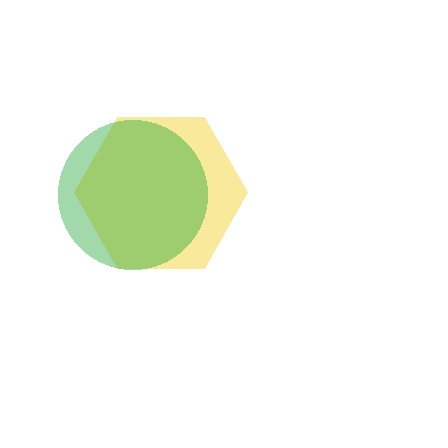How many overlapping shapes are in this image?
There are 2 overlapping shapes in the image.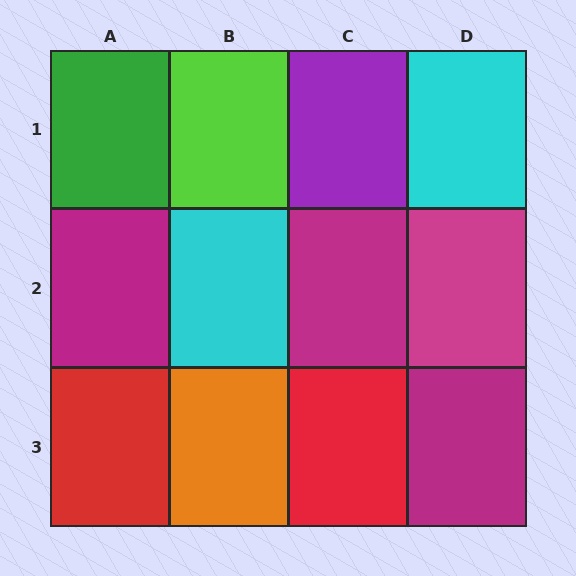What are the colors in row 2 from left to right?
Magenta, cyan, magenta, magenta.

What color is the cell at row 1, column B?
Lime.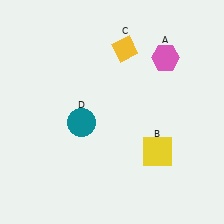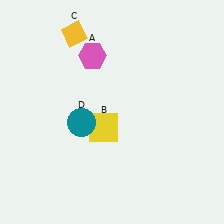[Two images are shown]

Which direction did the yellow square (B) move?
The yellow square (B) moved left.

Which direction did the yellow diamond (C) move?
The yellow diamond (C) moved left.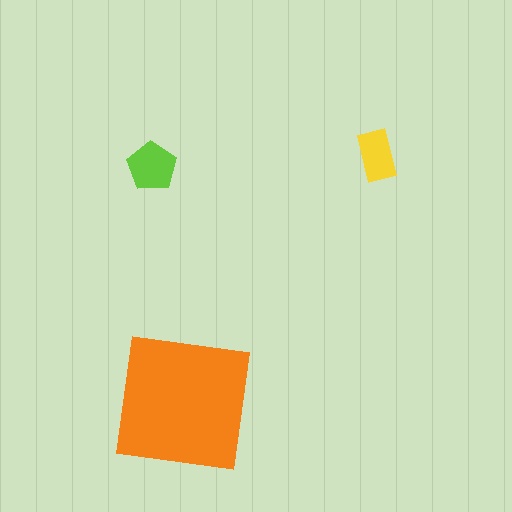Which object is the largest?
The orange square.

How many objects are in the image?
There are 3 objects in the image.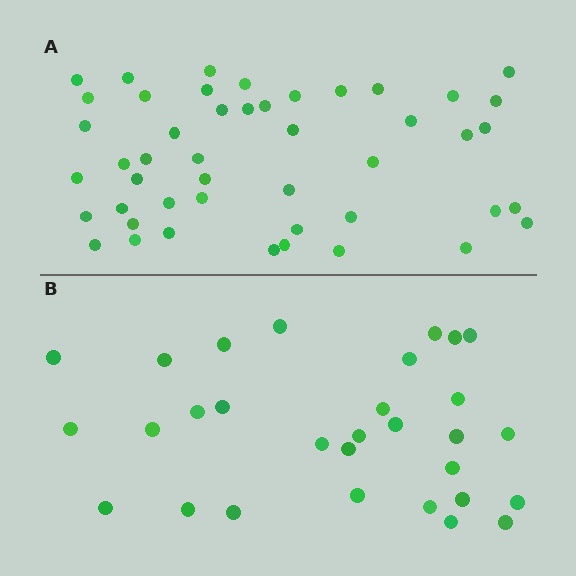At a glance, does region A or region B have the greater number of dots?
Region A (the top region) has more dots.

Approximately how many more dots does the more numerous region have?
Region A has approximately 15 more dots than region B.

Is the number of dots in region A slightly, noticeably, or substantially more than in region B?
Region A has substantially more. The ratio is roughly 1.6 to 1.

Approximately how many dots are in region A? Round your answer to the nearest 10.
About 50 dots. (The exact count is 47, which rounds to 50.)